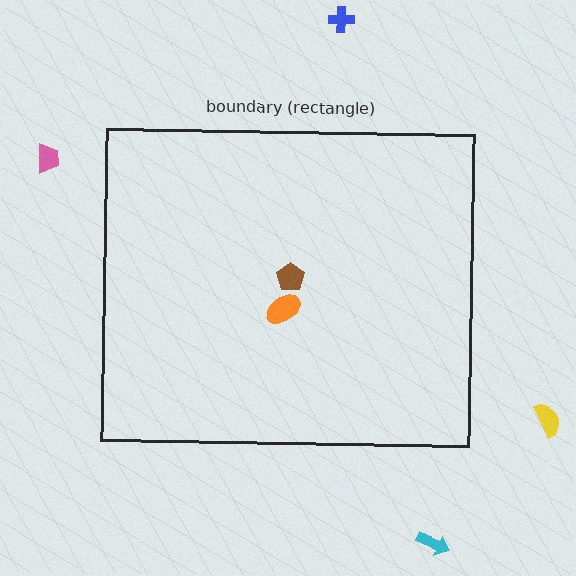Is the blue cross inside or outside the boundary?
Outside.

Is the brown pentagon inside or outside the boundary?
Inside.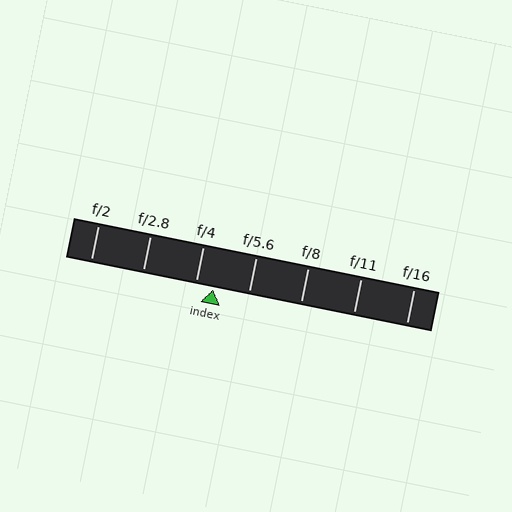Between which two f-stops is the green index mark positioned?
The index mark is between f/4 and f/5.6.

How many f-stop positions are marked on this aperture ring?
There are 7 f-stop positions marked.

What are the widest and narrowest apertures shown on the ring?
The widest aperture shown is f/2 and the narrowest is f/16.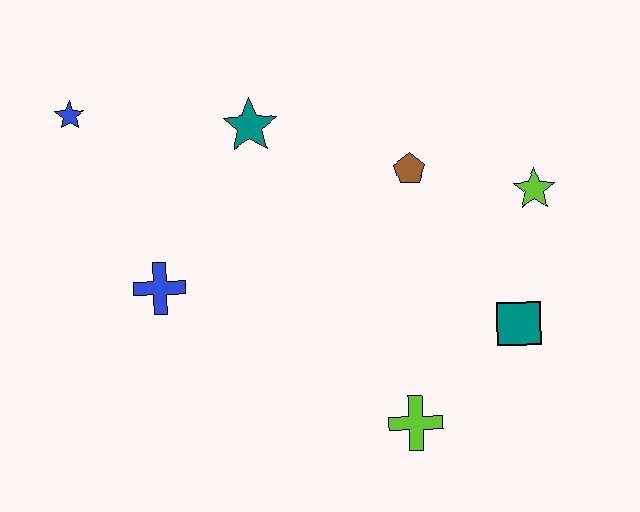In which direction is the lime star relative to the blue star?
The lime star is to the right of the blue star.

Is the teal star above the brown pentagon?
Yes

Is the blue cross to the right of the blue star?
Yes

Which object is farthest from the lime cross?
The blue star is farthest from the lime cross.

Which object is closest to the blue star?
The teal star is closest to the blue star.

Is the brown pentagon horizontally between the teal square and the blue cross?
Yes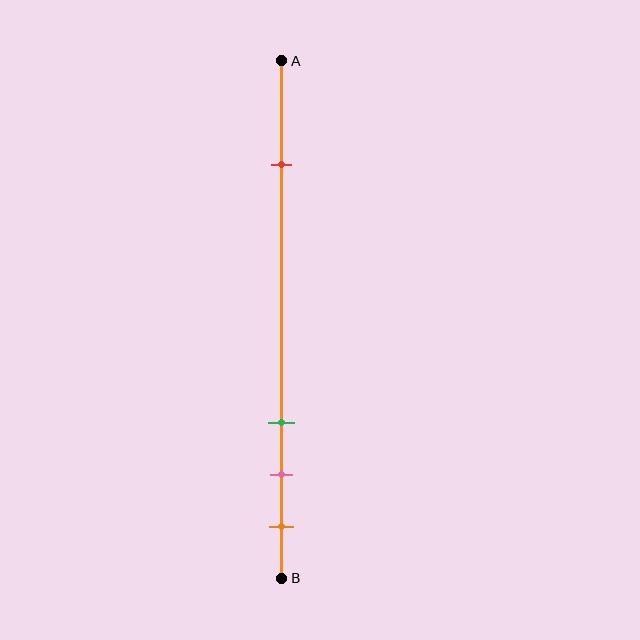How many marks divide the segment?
There are 4 marks dividing the segment.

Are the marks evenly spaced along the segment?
No, the marks are not evenly spaced.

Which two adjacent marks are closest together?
The pink and orange marks are the closest adjacent pair.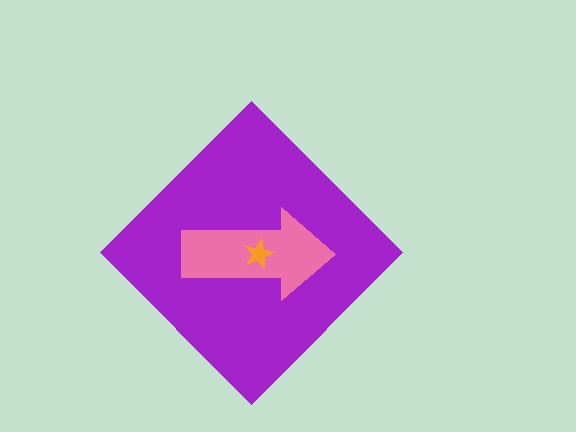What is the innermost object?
The orange star.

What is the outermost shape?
The purple diamond.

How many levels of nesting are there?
3.